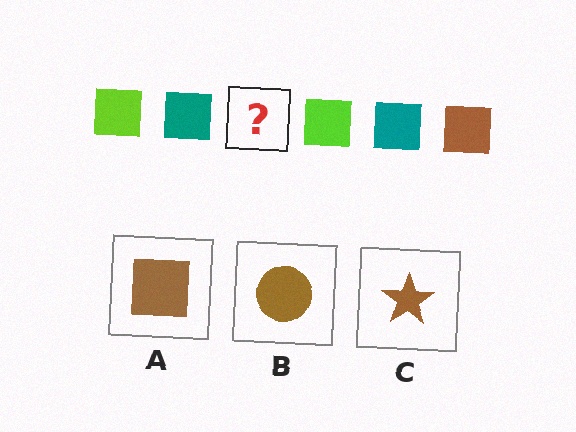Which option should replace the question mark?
Option A.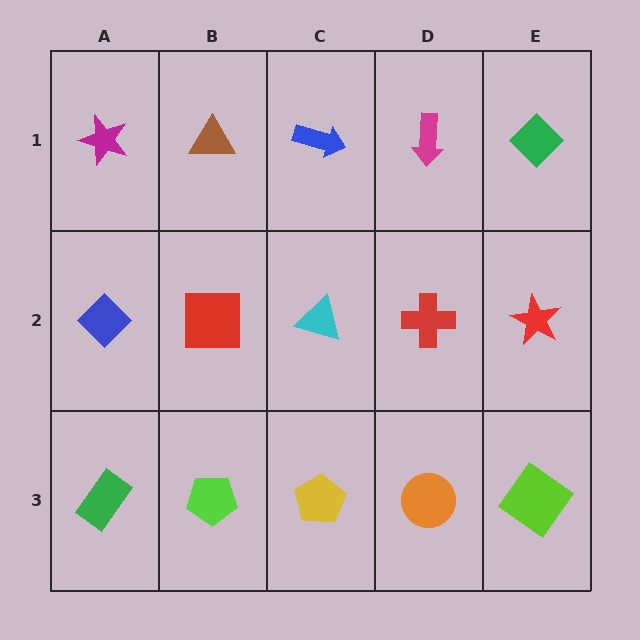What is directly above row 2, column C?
A blue arrow.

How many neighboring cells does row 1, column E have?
2.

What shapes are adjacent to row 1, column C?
A cyan triangle (row 2, column C), a brown triangle (row 1, column B), a magenta arrow (row 1, column D).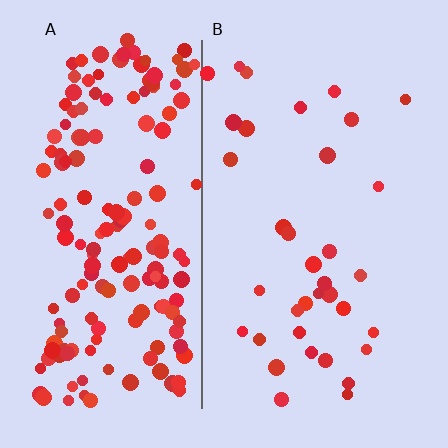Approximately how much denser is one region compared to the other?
Approximately 4.6× — region A over region B.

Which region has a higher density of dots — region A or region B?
A (the left).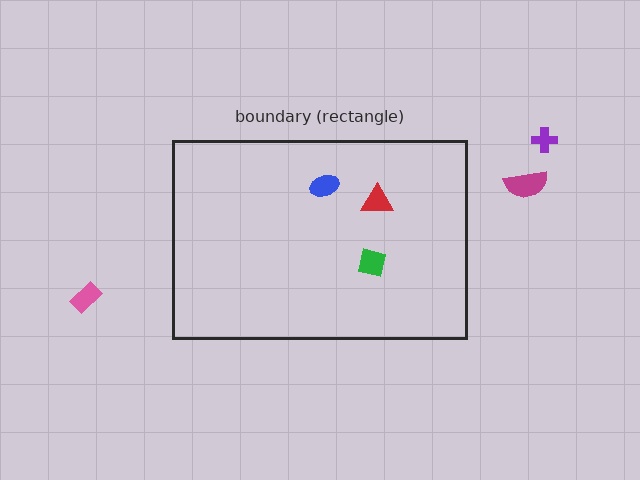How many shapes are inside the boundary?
3 inside, 3 outside.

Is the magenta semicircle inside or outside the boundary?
Outside.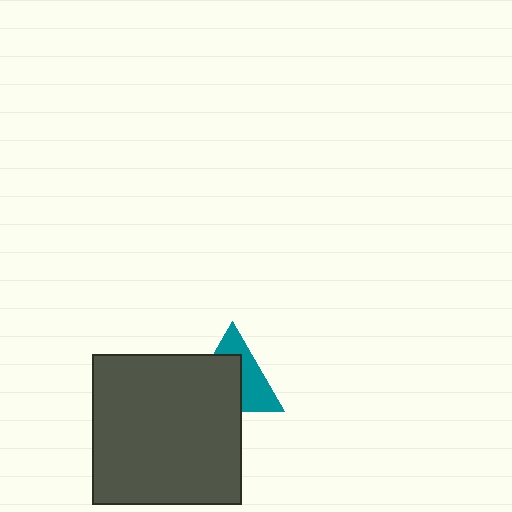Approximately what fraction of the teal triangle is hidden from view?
Roughly 54% of the teal triangle is hidden behind the dark gray square.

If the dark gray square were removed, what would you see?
You would see the complete teal triangle.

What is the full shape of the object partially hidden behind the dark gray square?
The partially hidden object is a teal triangle.